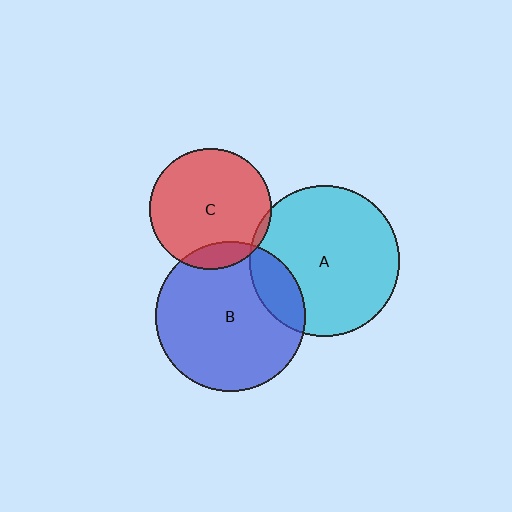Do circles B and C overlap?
Yes.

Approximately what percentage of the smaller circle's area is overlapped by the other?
Approximately 15%.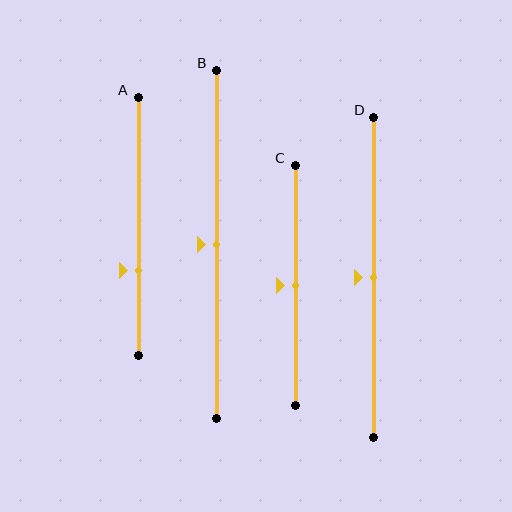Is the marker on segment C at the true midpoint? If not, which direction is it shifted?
Yes, the marker on segment C is at the true midpoint.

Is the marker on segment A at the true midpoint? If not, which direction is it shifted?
No, the marker on segment A is shifted downward by about 17% of the segment length.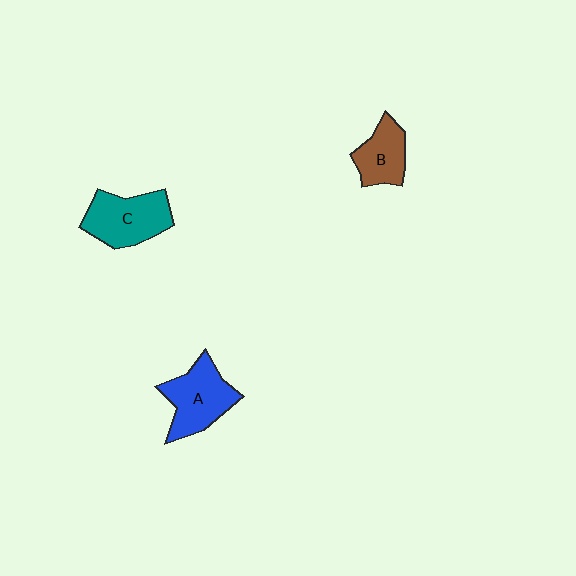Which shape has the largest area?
Shape C (teal).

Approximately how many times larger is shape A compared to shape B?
Approximately 1.4 times.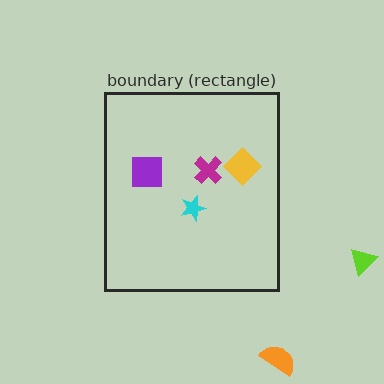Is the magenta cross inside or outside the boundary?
Inside.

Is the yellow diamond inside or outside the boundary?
Inside.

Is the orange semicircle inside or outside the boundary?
Outside.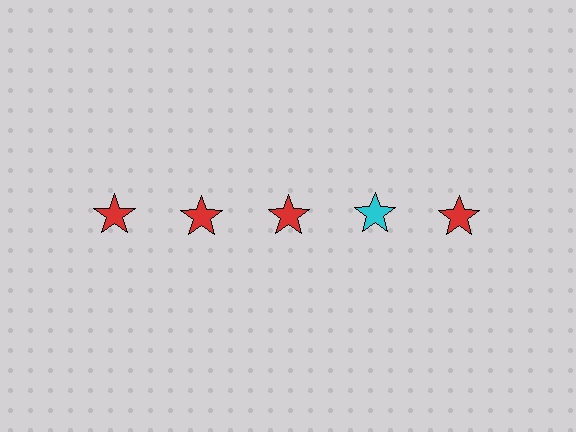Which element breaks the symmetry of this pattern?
The cyan star in the top row, second from right column breaks the symmetry. All other shapes are red stars.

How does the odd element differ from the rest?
It has a different color: cyan instead of red.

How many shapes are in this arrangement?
There are 5 shapes arranged in a grid pattern.